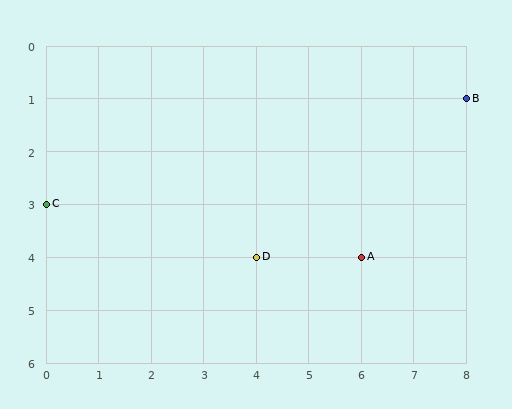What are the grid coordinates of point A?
Point A is at grid coordinates (6, 4).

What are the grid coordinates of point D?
Point D is at grid coordinates (4, 4).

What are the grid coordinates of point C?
Point C is at grid coordinates (0, 3).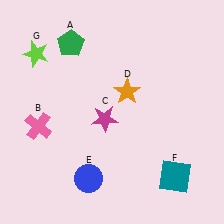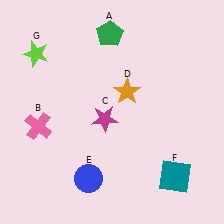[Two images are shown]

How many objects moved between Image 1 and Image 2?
1 object moved between the two images.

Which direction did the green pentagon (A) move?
The green pentagon (A) moved right.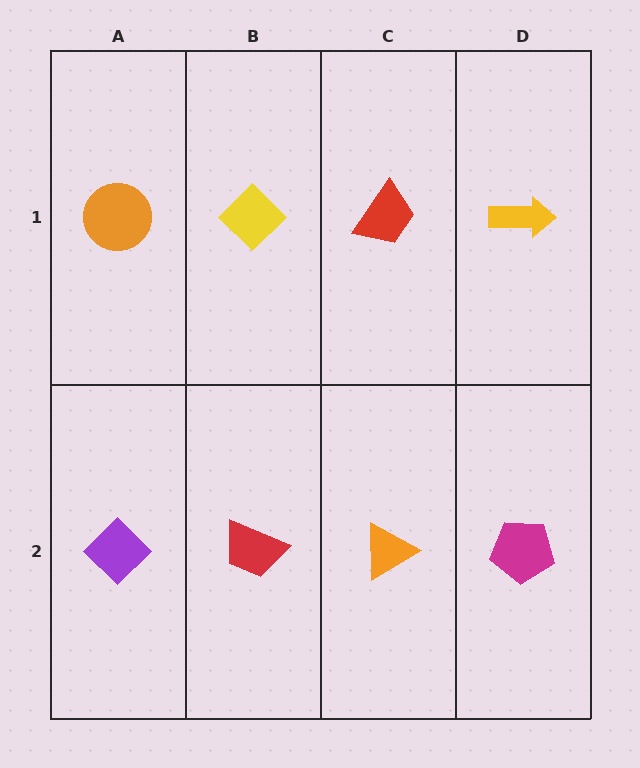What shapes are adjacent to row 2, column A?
An orange circle (row 1, column A), a red trapezoid (row 2, column B).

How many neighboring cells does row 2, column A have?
2.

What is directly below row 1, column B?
A red trapezoid.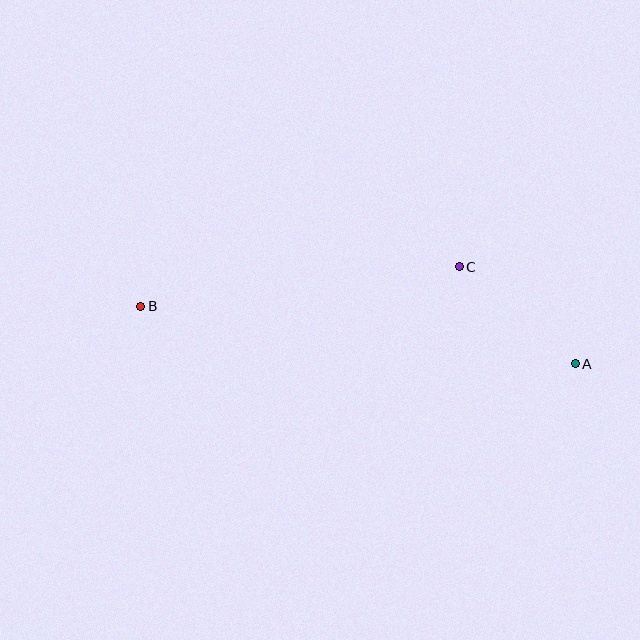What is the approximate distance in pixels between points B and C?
The distance between B and C is approximately 321 pixels.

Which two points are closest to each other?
Points A and C are closest to each other.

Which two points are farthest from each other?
Points A and B are farthest from each other.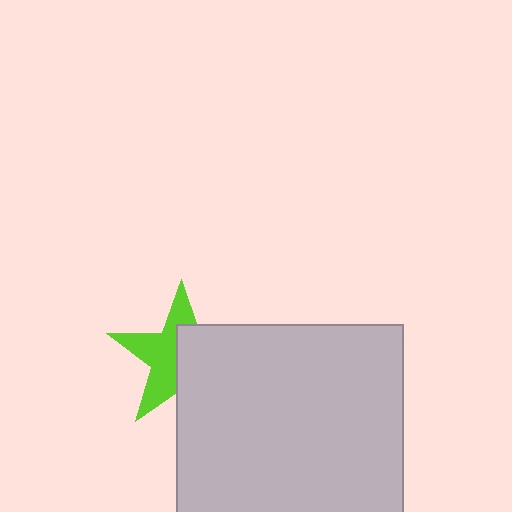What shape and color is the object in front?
The object in front is a light gray square.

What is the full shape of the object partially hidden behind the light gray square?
The partially hidden object is a lime star.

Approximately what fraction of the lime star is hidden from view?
Roughly 51% of the lime star is hidden behind the light gray square.